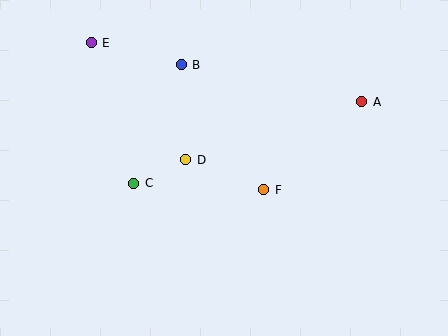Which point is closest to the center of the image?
Point D at (186, 160) is closest to the center.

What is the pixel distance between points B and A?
The distance between B and A is 185 pixels.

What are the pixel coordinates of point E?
Point E is at (91, 43).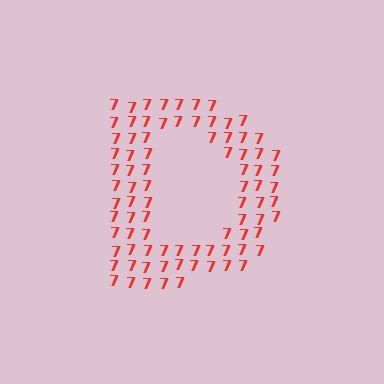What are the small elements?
The small elements are digit 7's.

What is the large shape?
The large shape is the letter D.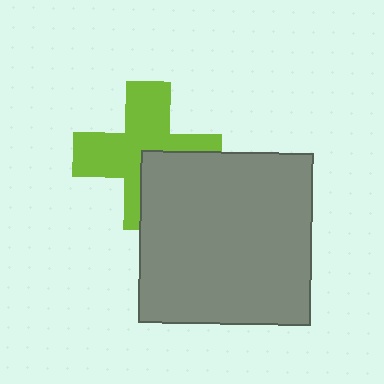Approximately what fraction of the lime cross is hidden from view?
Roughly 33% of the lime cross is hidden behind the gray square.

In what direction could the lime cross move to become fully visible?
The lime cross could move toward the upper-left. That would shift it out from behind the gray square entirely.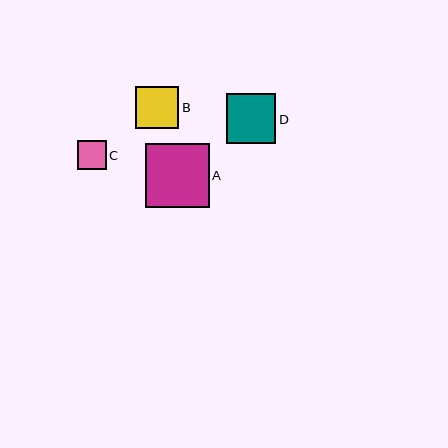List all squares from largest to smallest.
From largest to smallest: A, D, B, C.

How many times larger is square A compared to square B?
Square A is approximately 1.5 times the size of square B.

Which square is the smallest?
Square C is the smallest with a size of approximately 29 pixels.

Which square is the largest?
Square A is the largest with a size of approximately 63 pixels.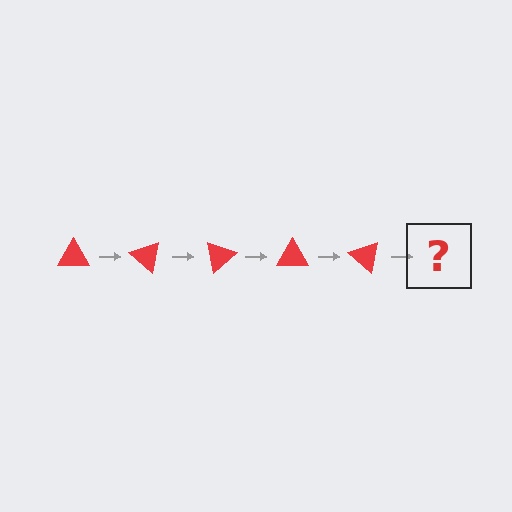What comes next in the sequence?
The next element should be a red triangle rotated 200 degrees.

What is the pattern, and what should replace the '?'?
The pattern is that the triangle rotates 40 degrees each step. The '?' should be a red triangle rotated 200 degrees.